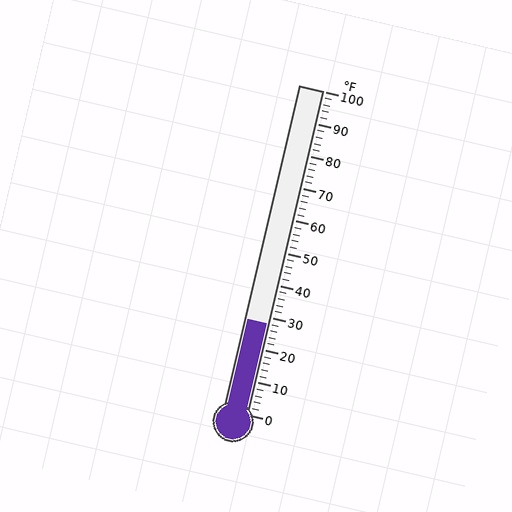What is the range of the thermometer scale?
The thermometer scale ranges from 0°F to 100°F.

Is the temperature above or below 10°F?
The temperature is above 10°F.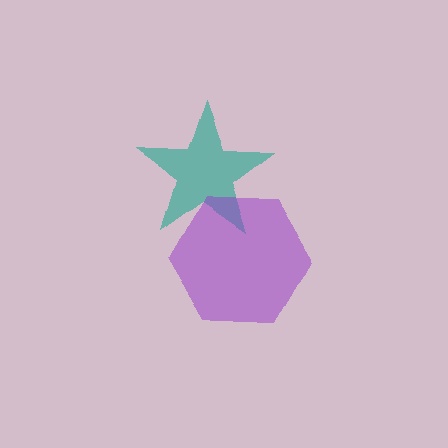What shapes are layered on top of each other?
The layered shapes are: a teal star, a purple hexagon.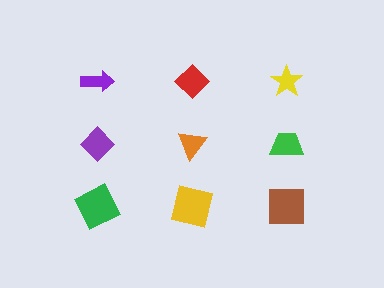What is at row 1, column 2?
A red diamond.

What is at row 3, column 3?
A brown square.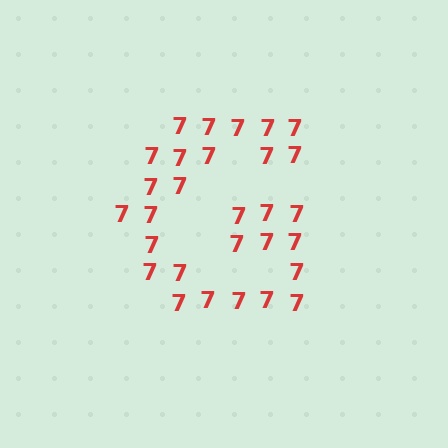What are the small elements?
The small elements are digit 7's.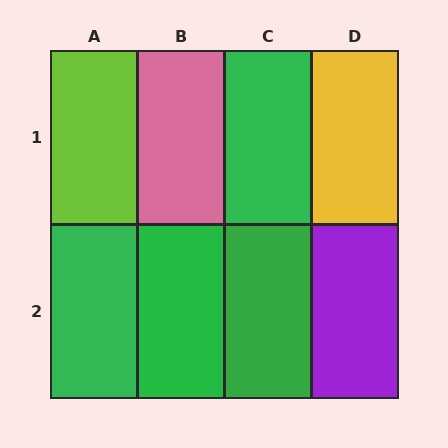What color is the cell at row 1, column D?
Yellow.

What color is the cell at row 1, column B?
Pink.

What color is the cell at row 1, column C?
Green.